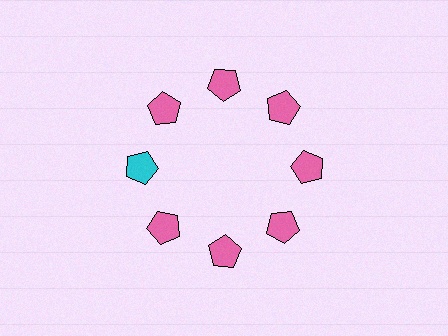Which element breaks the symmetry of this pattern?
The cyan pentagon at roughly the 9 o'clock position breaks the symmetry. All other shapes are pink pentagons.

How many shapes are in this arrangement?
There are 8 shapes arranged in a ring pattern.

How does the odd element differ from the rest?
It has a different color: cyan instead of pink.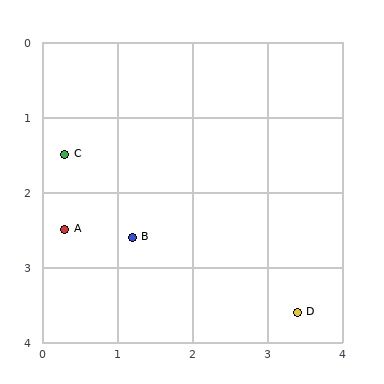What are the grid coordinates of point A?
Point A is at approximately (0.3, 2.5).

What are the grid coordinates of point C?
Point C is at approximately (0.3, 1.5).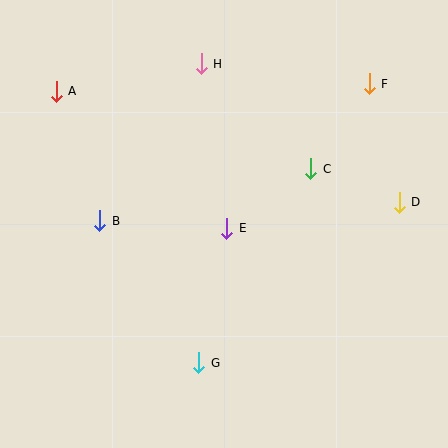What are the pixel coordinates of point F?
Point F is at (369, 84).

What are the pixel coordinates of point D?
Point D is at (399, 202).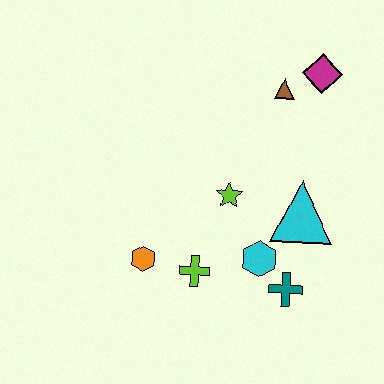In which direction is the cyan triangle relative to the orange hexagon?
The cyan triangle is to the right of the orange hexagon.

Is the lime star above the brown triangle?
No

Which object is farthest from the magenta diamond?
The orange hexagon is farthest from the magenta diamond.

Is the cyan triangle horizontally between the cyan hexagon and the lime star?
No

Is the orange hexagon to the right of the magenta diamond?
No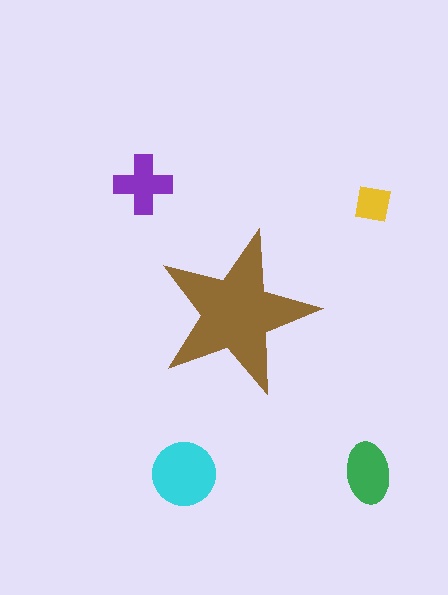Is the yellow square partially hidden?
No, the yellow square is fully visible.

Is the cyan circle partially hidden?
No, the cyan circle is fully visible.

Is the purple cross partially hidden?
No, the purple cross is fully visible.